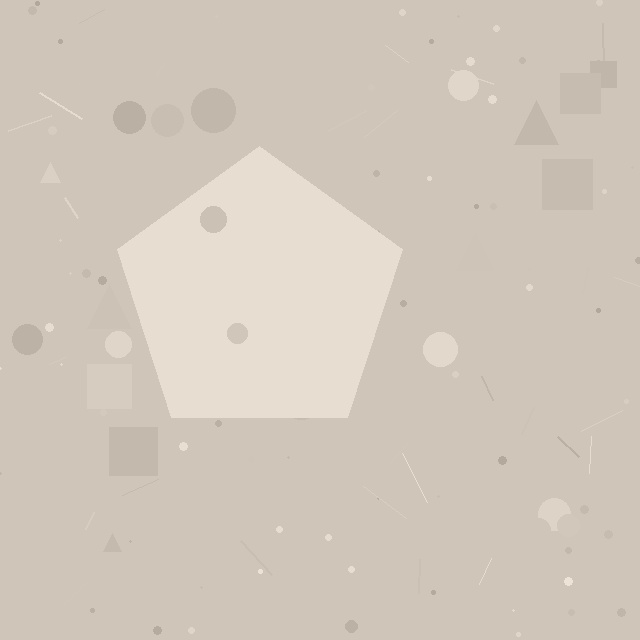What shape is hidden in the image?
A pentagon is hidden in the image.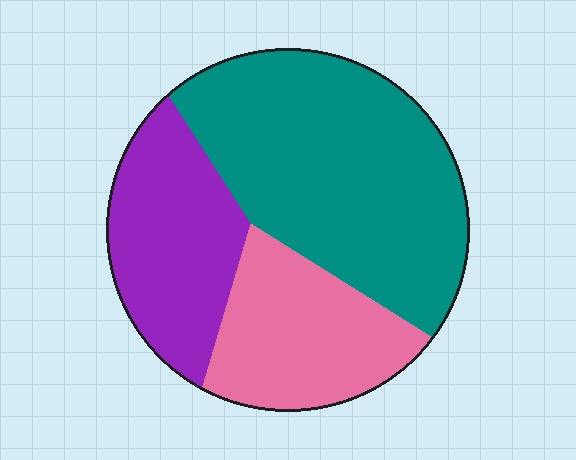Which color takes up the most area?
Teal, at roughly 50%.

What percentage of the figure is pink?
Pink takes up between a sixth and a third of the figure.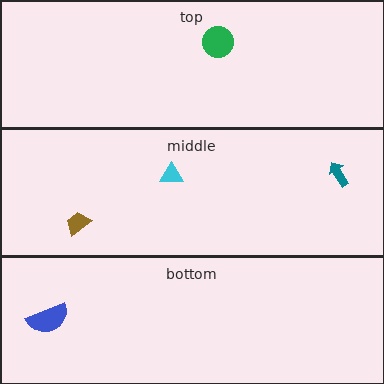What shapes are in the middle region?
The brown trapezoid, the cyan triangle, the teal arrow.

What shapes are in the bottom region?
The blue semicircle.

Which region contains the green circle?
The top region.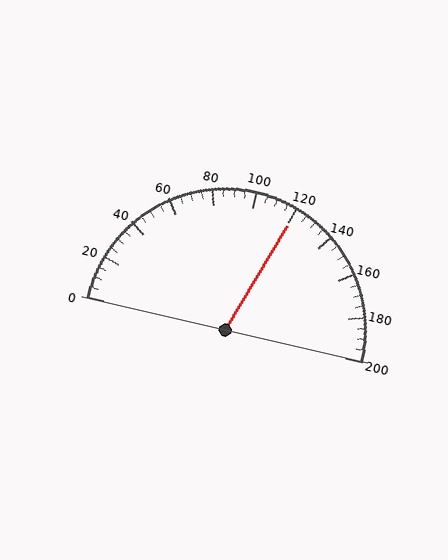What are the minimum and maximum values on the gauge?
The gauge ranges from 0 to 200.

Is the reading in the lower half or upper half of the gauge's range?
The reading is in the upper half of the range (0 to 200).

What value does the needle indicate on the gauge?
The needle indicates approximately 120.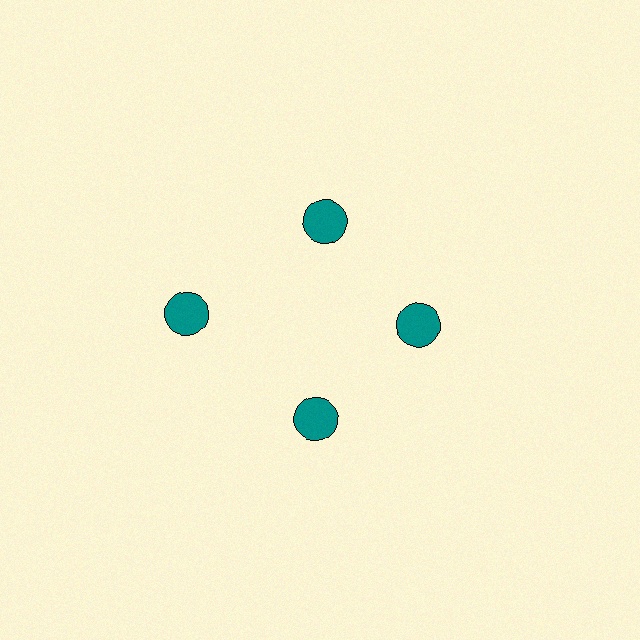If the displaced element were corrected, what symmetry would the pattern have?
It would have 4-fold rotational symmetry — the pattern would map onto itself every 90 degrees.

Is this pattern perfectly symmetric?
No. The 4 teal circles are arranged in a ring, but one element near the 9 o'clock position is pushed outward from the center, breaking the 4-fold rotational symmetry.